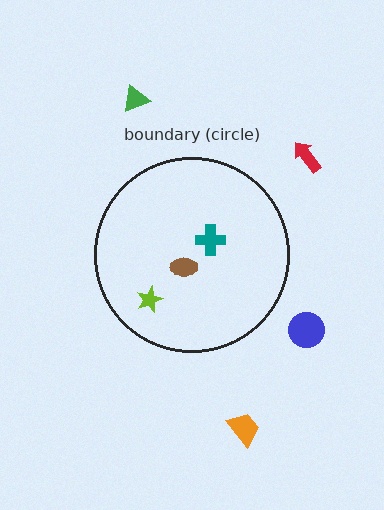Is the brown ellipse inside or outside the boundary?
Inside.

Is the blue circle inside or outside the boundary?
Outside.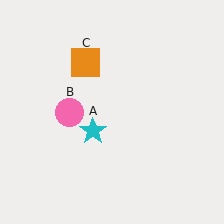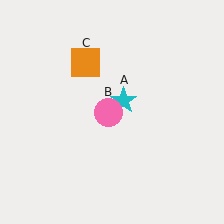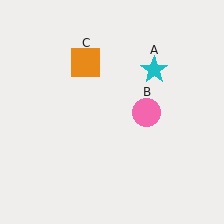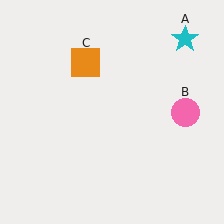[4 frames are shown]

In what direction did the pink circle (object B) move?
The pink circle (object B) moved right.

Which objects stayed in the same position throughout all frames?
Orange square (object C) remained stationary.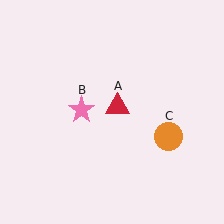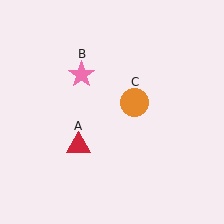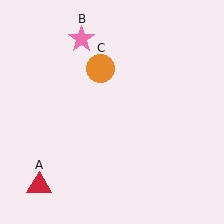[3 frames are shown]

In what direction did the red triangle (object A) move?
The red triangle (object A) moved down and to the left.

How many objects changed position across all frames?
3 objects changed position: red triangle (object A), pink star (object B), orange circle (object C).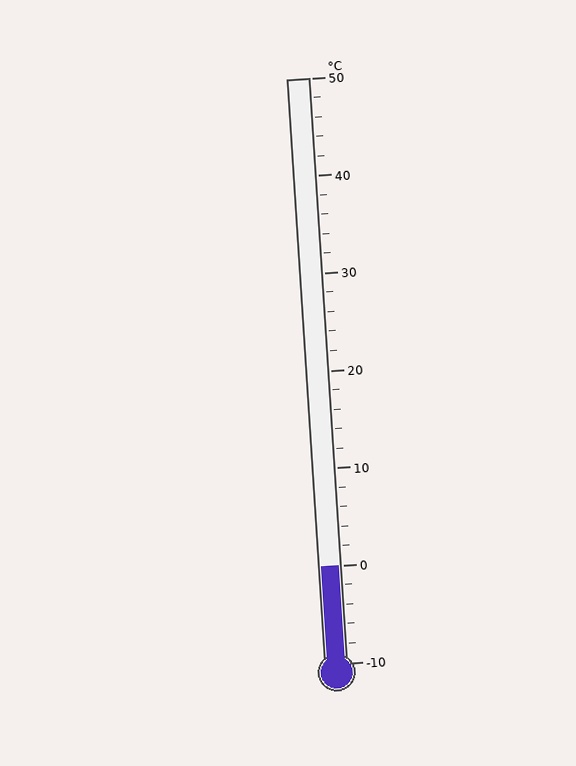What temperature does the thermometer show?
The thermometer shows approximately 0°C.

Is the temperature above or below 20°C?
The temperature is below 20°C.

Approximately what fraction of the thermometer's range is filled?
The thermometer is filled to approximately 15% of its range.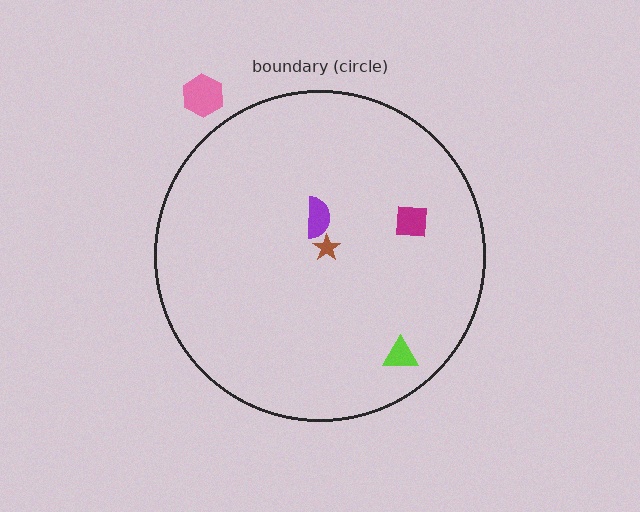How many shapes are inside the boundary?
4 inside, 1 outside.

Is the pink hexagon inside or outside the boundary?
Outside.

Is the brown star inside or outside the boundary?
Inside.